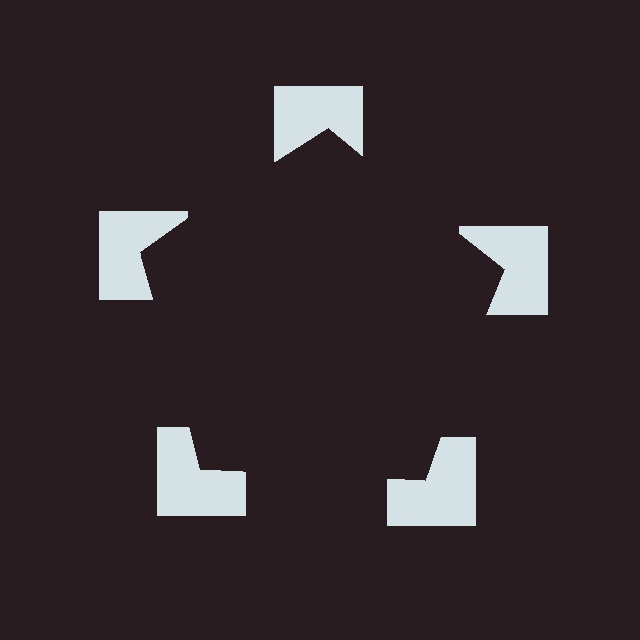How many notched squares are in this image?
There are 5 — one at each vertex of the illusory pentagon.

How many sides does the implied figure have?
5 sides.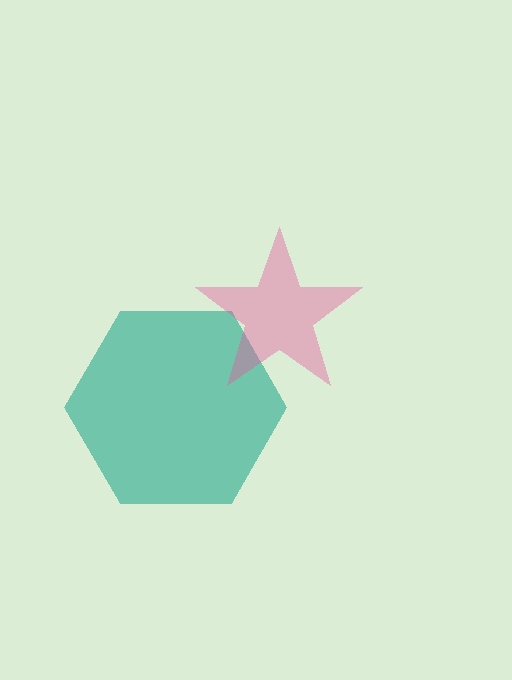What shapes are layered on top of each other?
The layered shapes are: a teal hexagon, a pink star.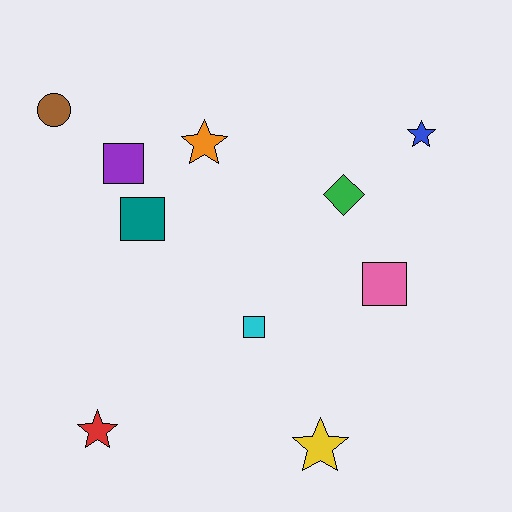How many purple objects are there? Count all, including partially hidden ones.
There is 1 purple object.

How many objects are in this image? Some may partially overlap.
There are 10 objects.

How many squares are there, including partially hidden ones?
There are 4 squares.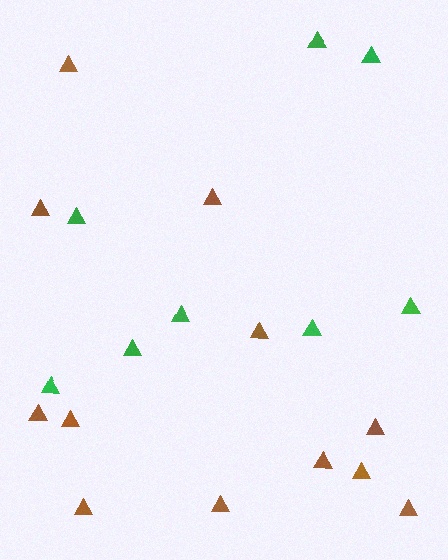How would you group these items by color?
There are 2 groups: one group of green triangles (8) and one group of brown triangles (12).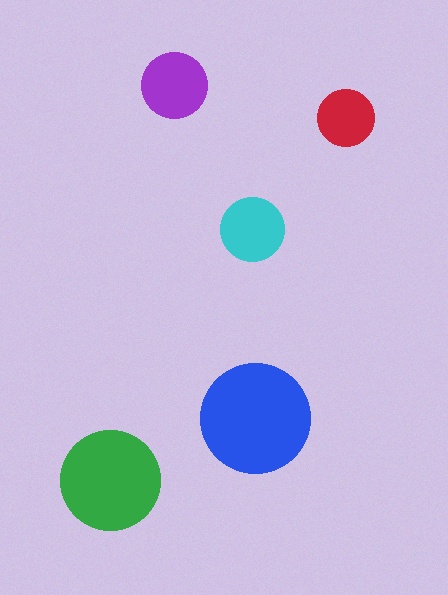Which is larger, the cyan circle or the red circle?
The cyan one.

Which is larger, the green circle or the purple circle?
The green one.